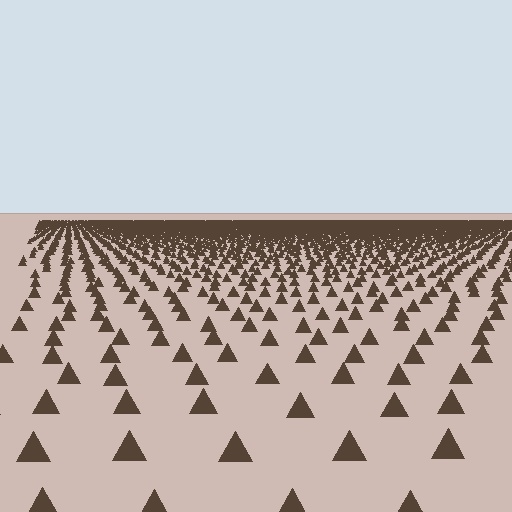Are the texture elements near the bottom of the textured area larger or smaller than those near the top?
Larger. Near the bottom, elements are closer to the viewer and appear at a bigger on-screen size.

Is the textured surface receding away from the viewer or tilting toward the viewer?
The surface is receding away from the viewer. Texture elements get smaller and denser toward the top.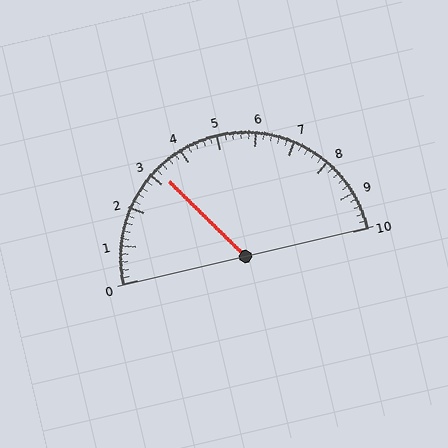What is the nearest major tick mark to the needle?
The nearest major tick mark is 3.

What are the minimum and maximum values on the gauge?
The gauge ranges from 0 to 10.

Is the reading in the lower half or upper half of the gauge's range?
The reading is in the lower half of the range (0 to 10).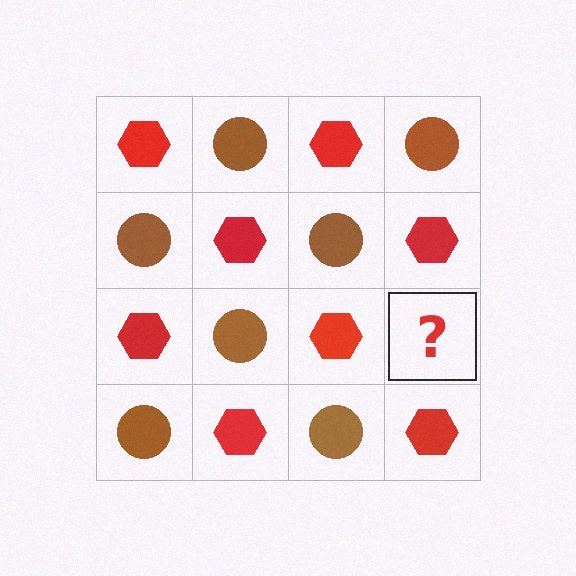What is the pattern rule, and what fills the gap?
The rule is that it alternates red hexagon and brown circle in a checkerboard pattern. The gap should be filled with a brown circle.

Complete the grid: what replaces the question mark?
The question mark should be replaced with a brown circle.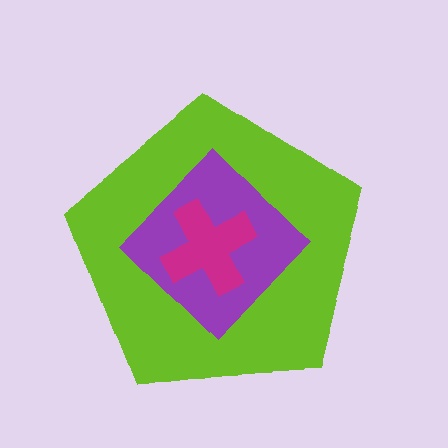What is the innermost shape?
The magenta cross.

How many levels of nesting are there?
3.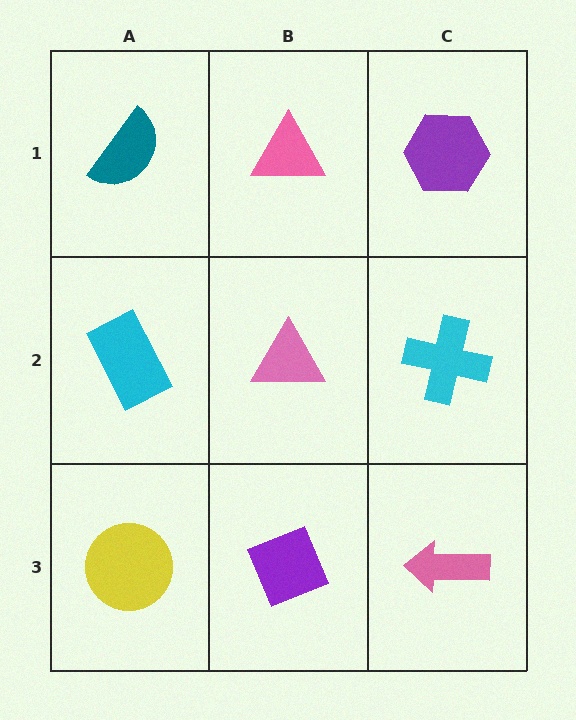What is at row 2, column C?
A cyan cross.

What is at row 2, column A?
A cyan rectangle.